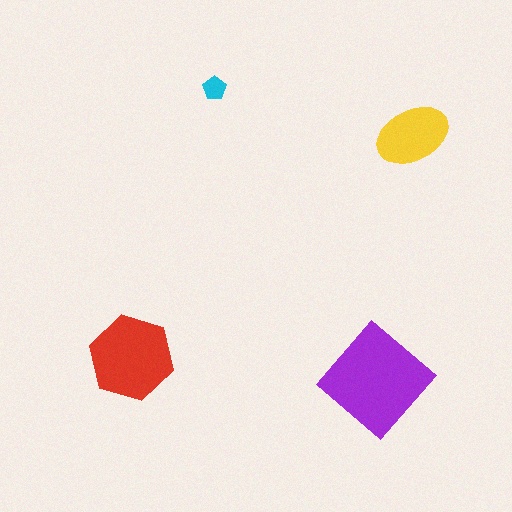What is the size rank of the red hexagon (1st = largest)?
2nd.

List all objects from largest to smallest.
The purple diamond, the red hexagon, the yellow ellipse, the cyan pentagon.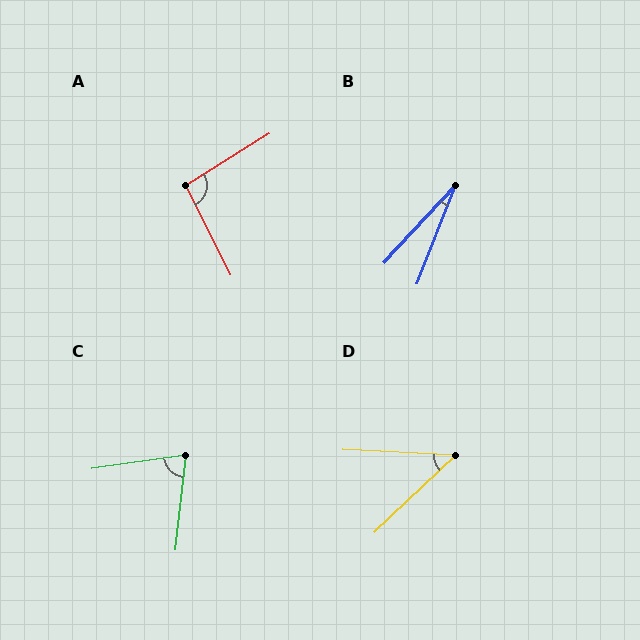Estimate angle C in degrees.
Approximately 75 degrees.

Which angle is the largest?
A, at approximately 96 degrees.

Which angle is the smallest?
B, at approximately 21 degrees.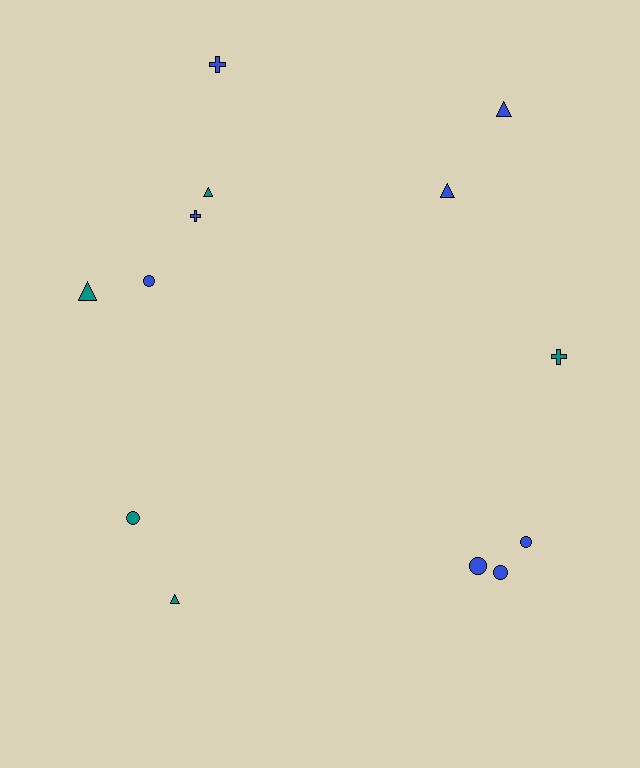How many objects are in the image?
There are 13 objects.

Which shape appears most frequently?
Circle, with 5 objects.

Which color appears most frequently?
Blue, with 8 objects.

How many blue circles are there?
There are 4 blue circles.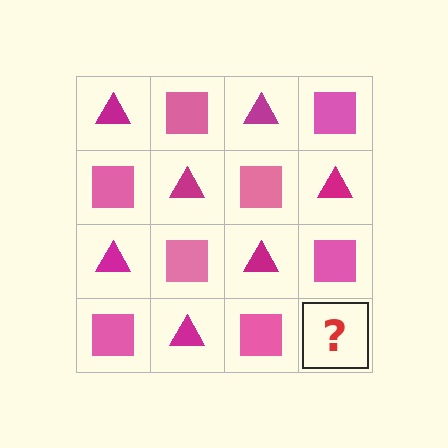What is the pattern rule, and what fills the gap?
The rule is that it alternates magenta triangle and pink square in a checkerboard pattern. The gap should be filled with a magenta triangle.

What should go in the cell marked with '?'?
The missing cell should contain a magenta triangle.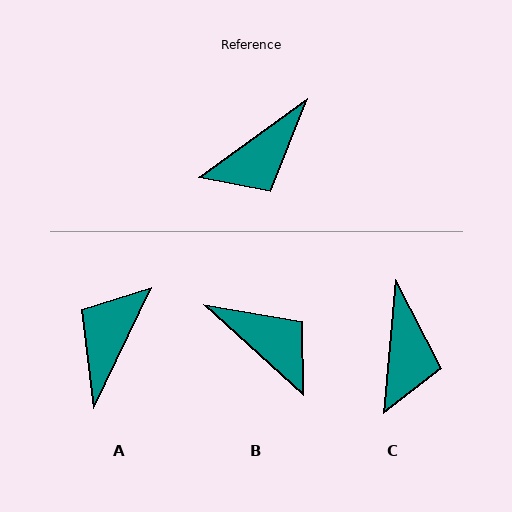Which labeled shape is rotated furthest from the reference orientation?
A, about 151 degrees away.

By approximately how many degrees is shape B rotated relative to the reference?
Approximately 102 degrees counter-clockwise.